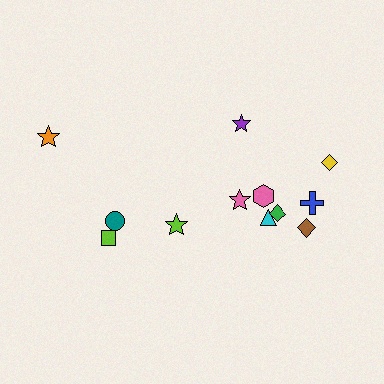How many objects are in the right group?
There are 8 objects.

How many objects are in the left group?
There are 4 objects.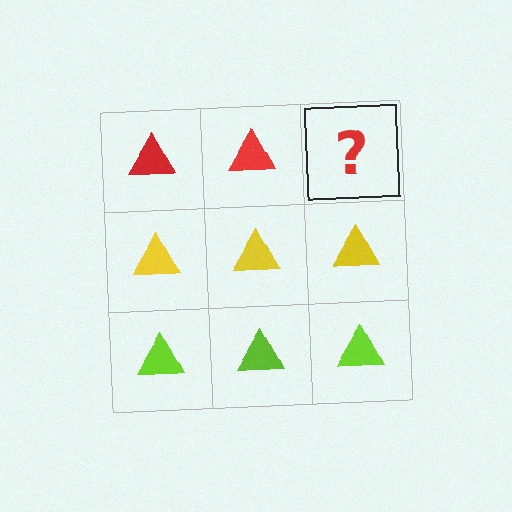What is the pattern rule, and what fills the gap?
The rule is that each row has a consistent color. The gap should be filled with a red triangle.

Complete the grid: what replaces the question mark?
The question mark should be replaced with a red triangle.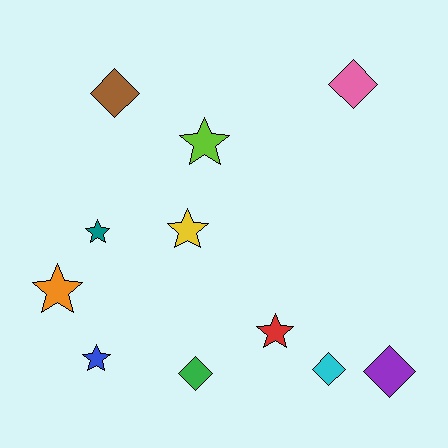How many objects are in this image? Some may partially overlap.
There are 11 objects.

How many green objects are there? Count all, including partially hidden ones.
There is 1 green object.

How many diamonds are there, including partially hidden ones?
There are 5 diamonds.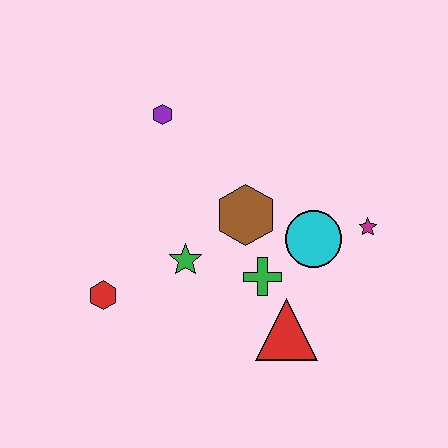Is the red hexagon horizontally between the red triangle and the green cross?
No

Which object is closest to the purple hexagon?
The brown hexagon is closest to the purple hexagon.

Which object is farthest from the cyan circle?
The red hexagon is farthest from the cyan circle.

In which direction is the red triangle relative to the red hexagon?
The red triangle is to the right of the red hexagon.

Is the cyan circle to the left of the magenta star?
Yes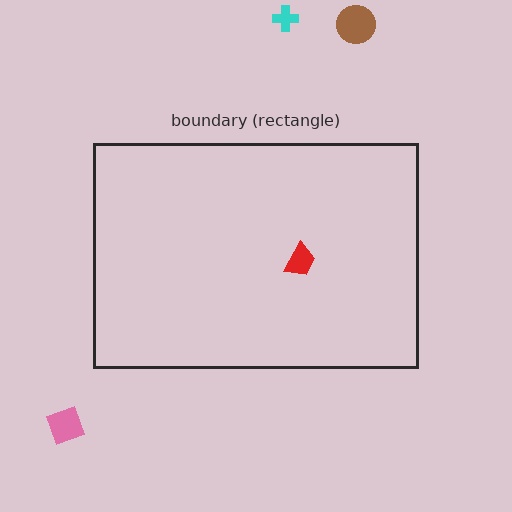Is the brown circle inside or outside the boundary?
Outside.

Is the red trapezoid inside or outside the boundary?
Inside.